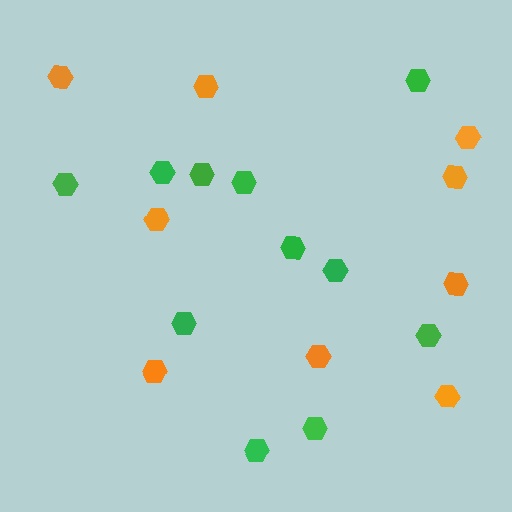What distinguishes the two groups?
There are 2 groups: one group of green hexagons (11) and one group of orange hexagons (9).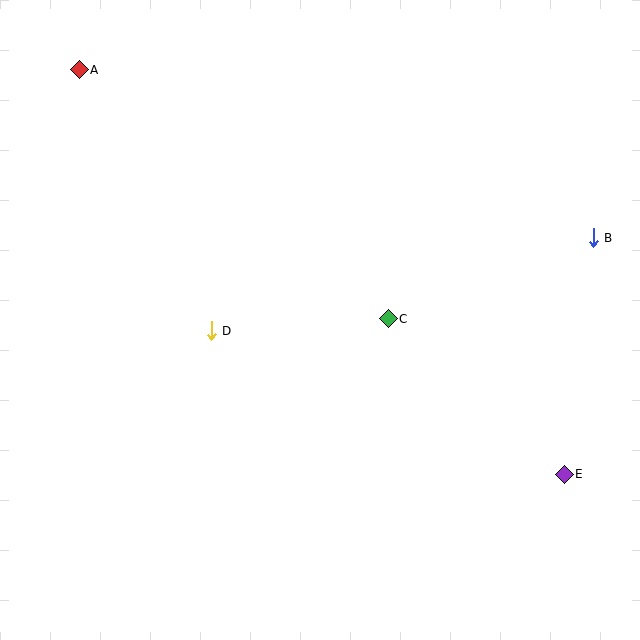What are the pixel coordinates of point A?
Point A is at (79, 70).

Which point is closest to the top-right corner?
Point B is closest to the top-right corner.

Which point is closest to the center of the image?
Point C at (388, 319) is closest to the center.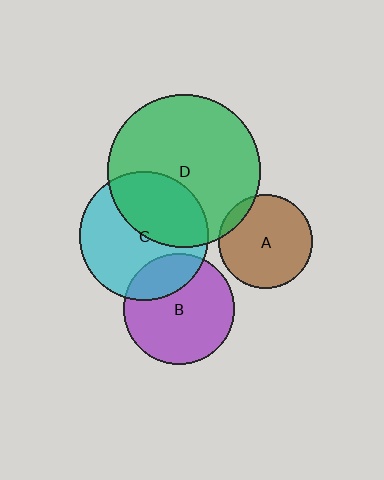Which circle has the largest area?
Circle D (green).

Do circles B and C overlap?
Yes.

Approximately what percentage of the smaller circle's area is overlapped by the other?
Approximately 25%.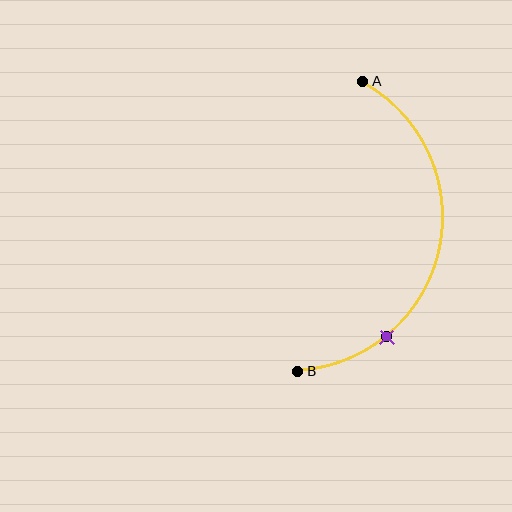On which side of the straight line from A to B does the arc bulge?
The arc bulges to the right of the straight line connecting A and B.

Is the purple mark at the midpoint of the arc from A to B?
No. The purple mark lies on the arc but is closer to endpoint B. The arc midpoint would be at the point on the curve equidistant along the arc from both A and B.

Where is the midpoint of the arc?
The arc midpoint is the point on the curve farthest from the straight line joining A and B. It sits to the right of that line.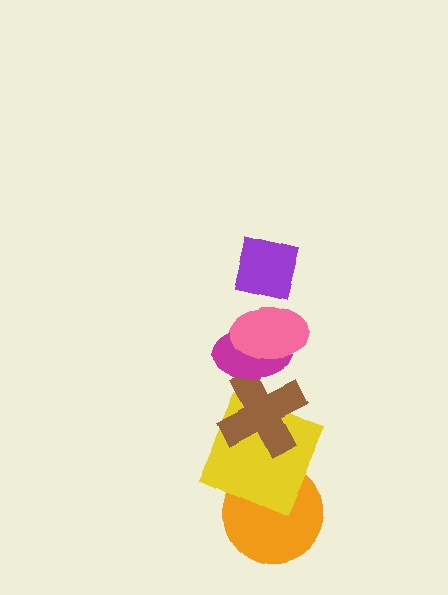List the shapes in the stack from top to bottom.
From top to bottom: the purple square, the pink ellipse, the magenta ellipse, the brown cross, the yellow square, the orange circle.